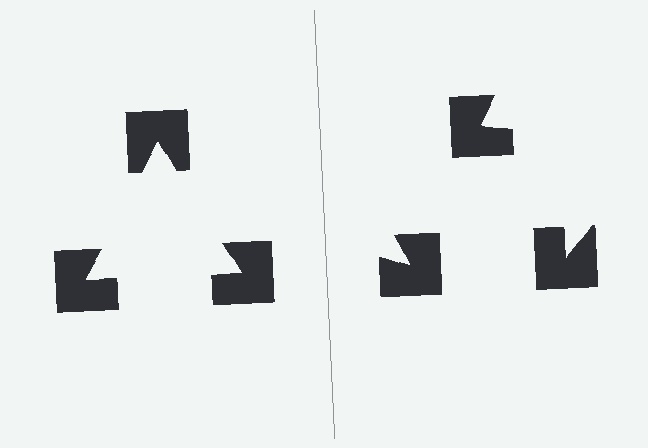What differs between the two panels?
The notched squares are positioned identically on both sides; only the wedge orientations differ. On the left they align to a triangle; on the right they are misaligned.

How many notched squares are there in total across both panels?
6 — 3 on each side.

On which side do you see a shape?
An illusory triangle appears on the left side. On the right side the wedge cuts are rotated, so no coherent shape forms.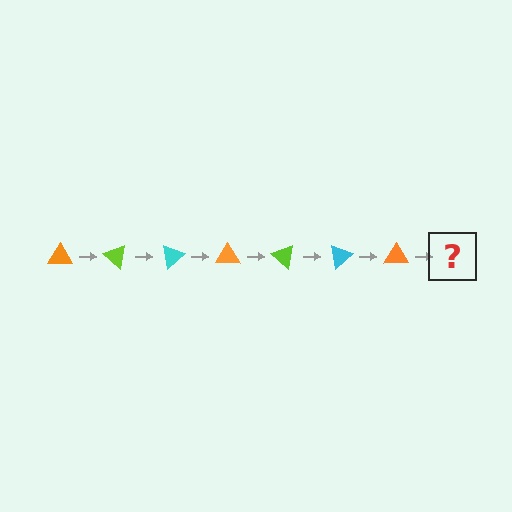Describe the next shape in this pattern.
It should be a lime triangle, rotated 280 degrees from the start.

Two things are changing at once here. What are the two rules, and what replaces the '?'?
The two rules are that it rotates 40 degrees each step and the color cycles through orange, lime, and cyan. The '?' should be a lime triangle, rotated 280 degrees from the start.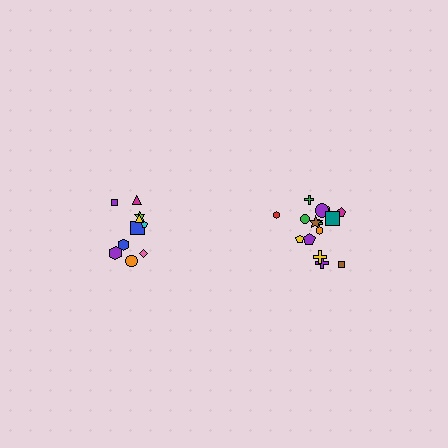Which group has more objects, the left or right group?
The right group.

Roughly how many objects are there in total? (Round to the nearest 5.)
Roughly 25 objects in total.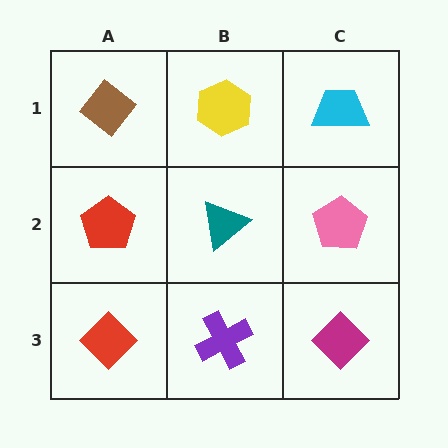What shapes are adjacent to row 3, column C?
A pink pentagon (row 2, column C), a purple cross (row 3, column B).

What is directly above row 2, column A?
A brown diamond.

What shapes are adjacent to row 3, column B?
A teal triangle (row 2, column B), a red diamond (row 3, column A), a magenta diamond (row 3, column C).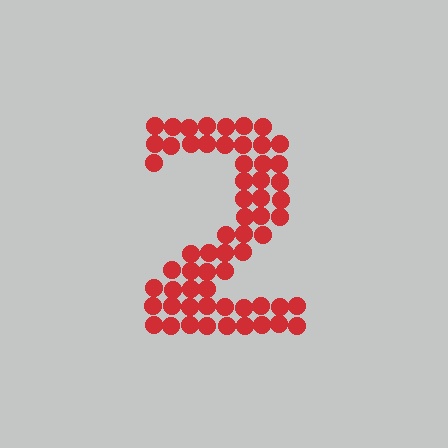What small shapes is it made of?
It is made of small circles.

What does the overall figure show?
The overall figure shows the digit 2.